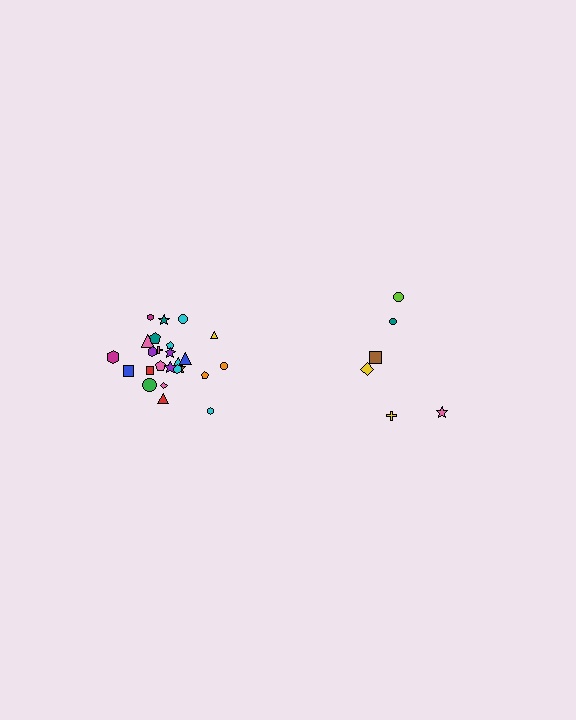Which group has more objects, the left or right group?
The left group.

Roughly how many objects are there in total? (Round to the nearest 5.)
Roughly 30 objects in total.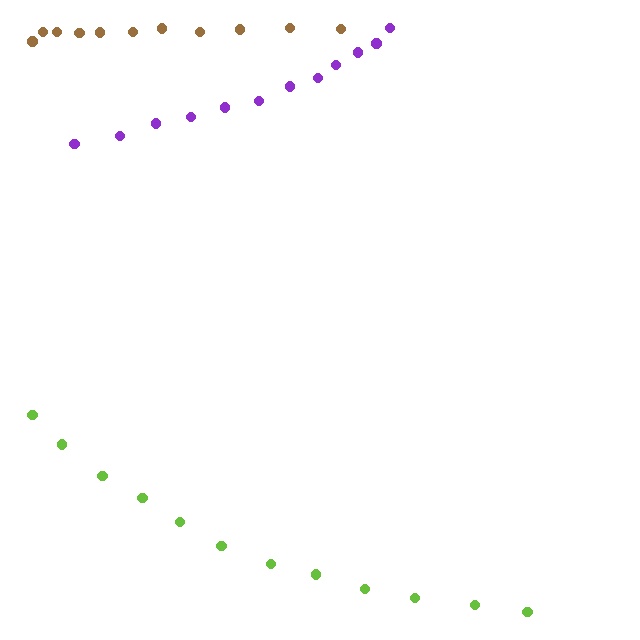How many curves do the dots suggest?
There are 3 distinct paths.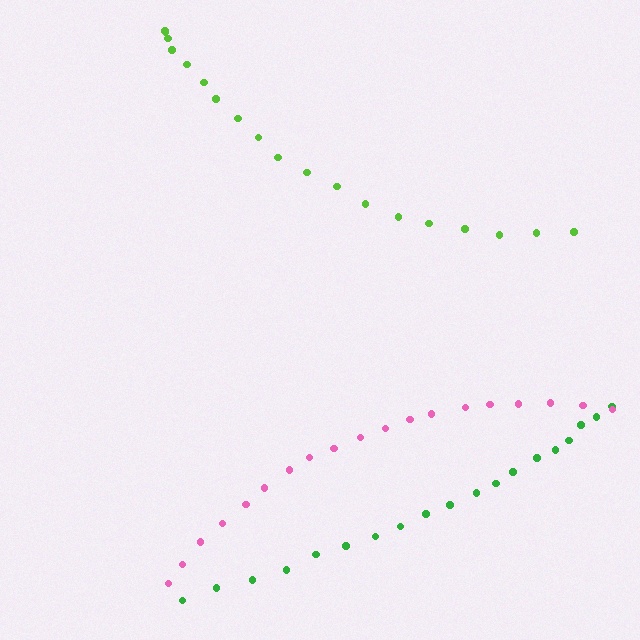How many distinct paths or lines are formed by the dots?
There are 3 distinct paths.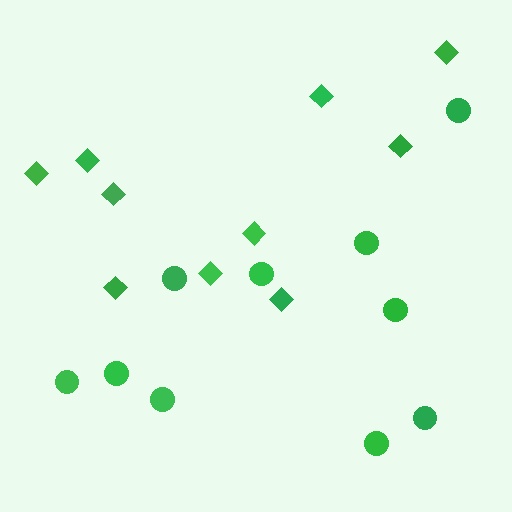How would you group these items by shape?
There are 2 groups: one group of circles (10) and one group of diamonds (10).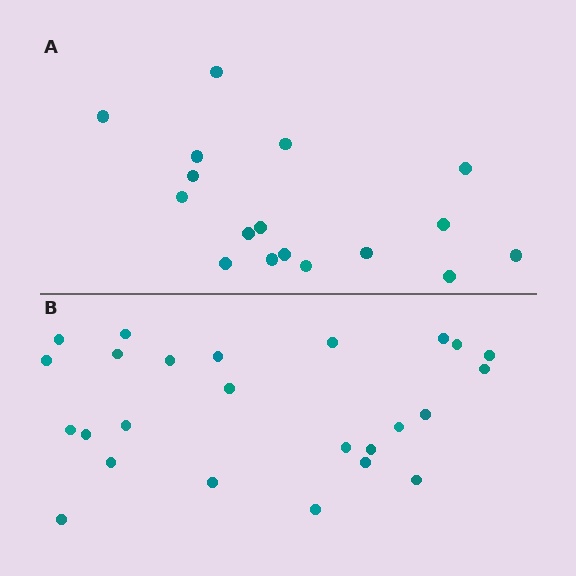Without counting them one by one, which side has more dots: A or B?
Region B (the bottom region) has more dots.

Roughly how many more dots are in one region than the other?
Region B has roughly 8 or so more dots than region A.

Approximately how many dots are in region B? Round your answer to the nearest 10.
About 20 dots. (The exact count is 25, which rounds to 20.)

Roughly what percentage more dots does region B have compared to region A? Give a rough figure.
About 45% more.